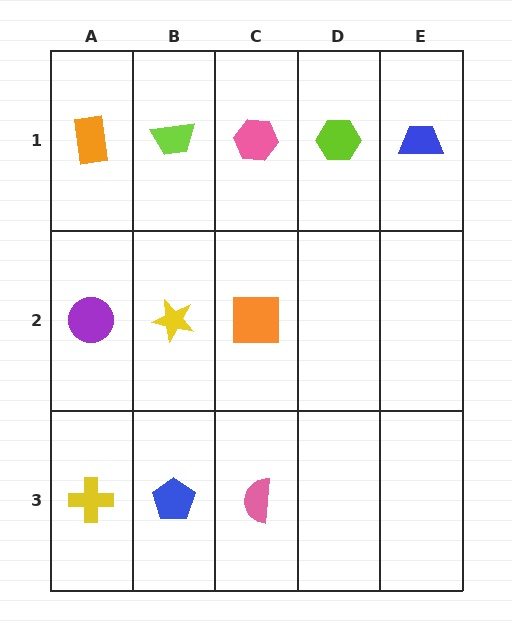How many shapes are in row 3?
3 shapes.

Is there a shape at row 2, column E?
No, that cell is empty.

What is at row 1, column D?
A lime hexagon.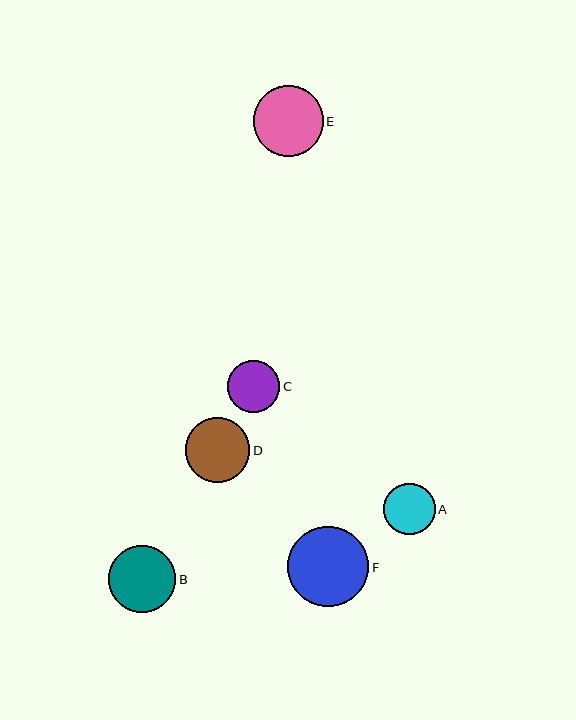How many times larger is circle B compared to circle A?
Circle B is approximately 1.3 times the size of circle A.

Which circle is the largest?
Circle F is the largest with a size of approximately 81 pixels.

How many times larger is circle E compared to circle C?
Circle E is approximately 1.4 times the size of circle C.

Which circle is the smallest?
Circle A is the smallest with a size of approximately 51 pixels.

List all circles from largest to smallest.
From largest to smallest: F, E, B, D, C, A.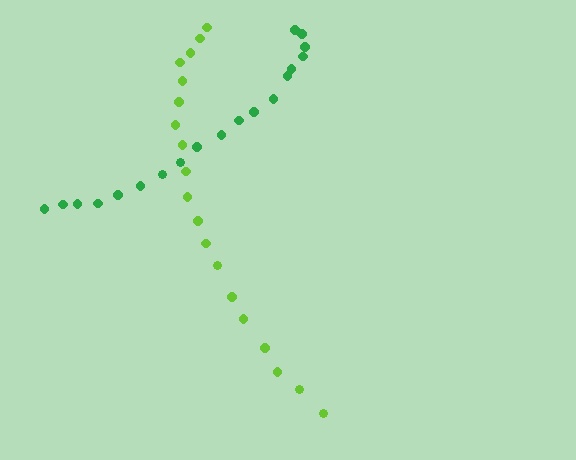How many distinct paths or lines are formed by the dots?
There are 2 distinct paths.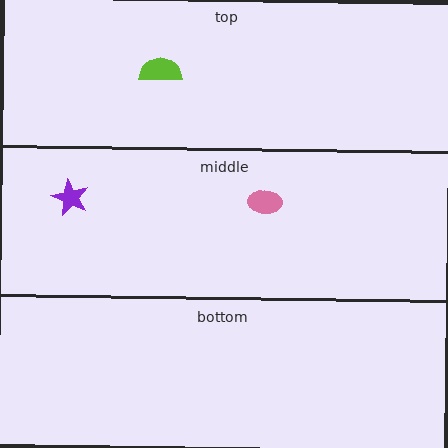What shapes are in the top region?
The lime semicircle.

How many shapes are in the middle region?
2.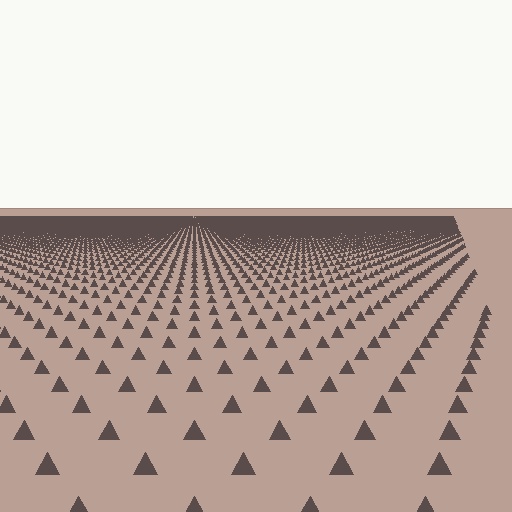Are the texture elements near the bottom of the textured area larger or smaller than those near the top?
Larger. Near the bottom, elements are closer to the viewer and appear at a bigger on-screen size.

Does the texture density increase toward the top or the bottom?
Density increases toward the top.